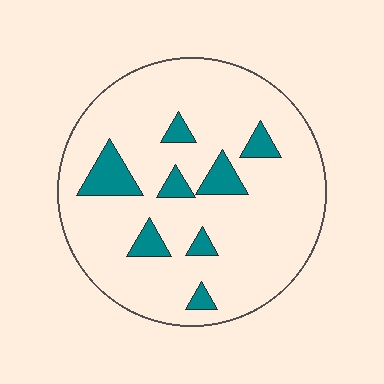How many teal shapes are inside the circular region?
8.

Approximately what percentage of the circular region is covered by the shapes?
Approximately 15%.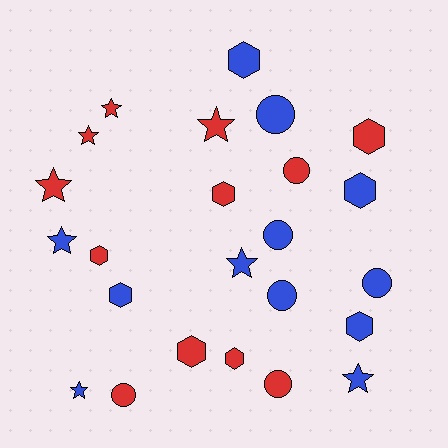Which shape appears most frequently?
Hexagon, with 9 objects.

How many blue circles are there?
There are 4 blue circles.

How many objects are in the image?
There are 24 objects.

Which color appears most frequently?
Red, with 12 objects.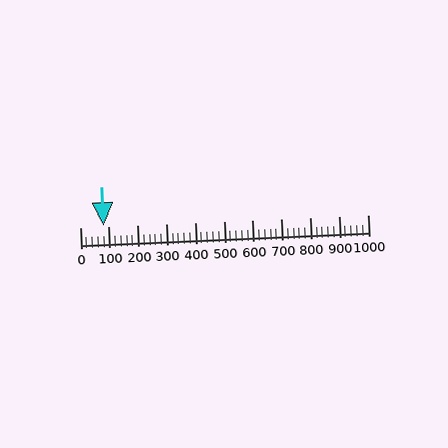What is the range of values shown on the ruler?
The ruler shows values from 0 to 1000.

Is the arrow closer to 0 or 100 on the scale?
The arrow is closer to 100.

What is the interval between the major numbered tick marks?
The major tick marks are spaced 100 units apart.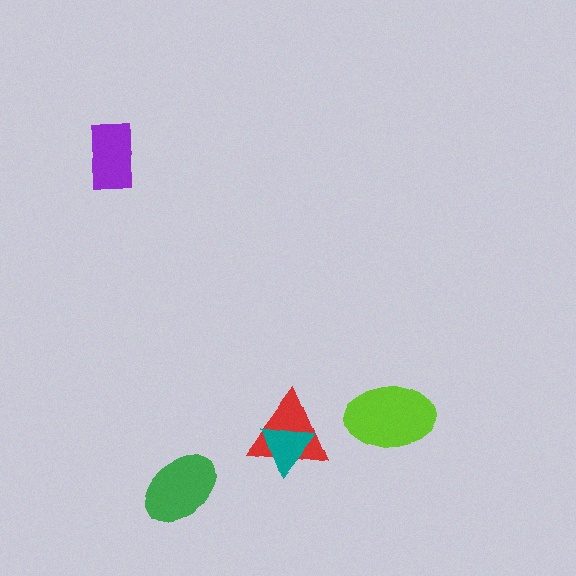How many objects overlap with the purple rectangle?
0 objects overlap with the purple rectangle.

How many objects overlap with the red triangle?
1 object overlaps with the red triangle.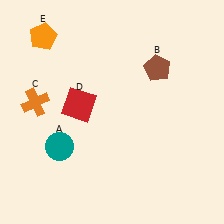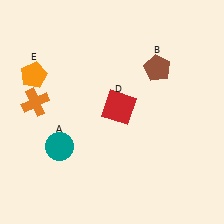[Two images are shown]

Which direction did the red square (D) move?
The red square (D) moved right.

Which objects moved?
The objects that moved are: the red square (D), the orange pentagon (E).